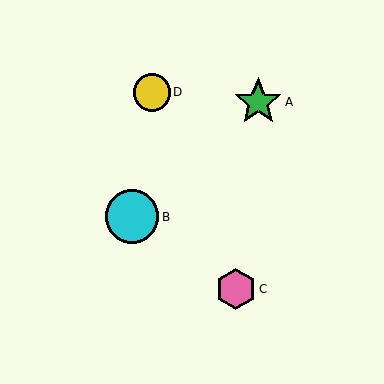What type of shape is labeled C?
Shape C is a pink hexagon.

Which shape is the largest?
The cyan circle (labeled B) is the largest.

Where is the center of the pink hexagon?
The center of the pink hexagon is at (236, 289).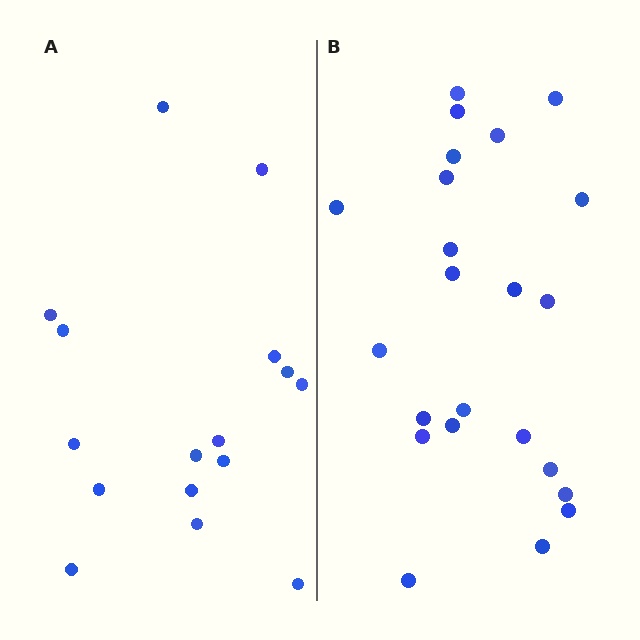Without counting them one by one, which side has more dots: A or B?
Region B (the right region) has more dots.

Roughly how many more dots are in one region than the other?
Region B has roughly 8 or so more dots than region A.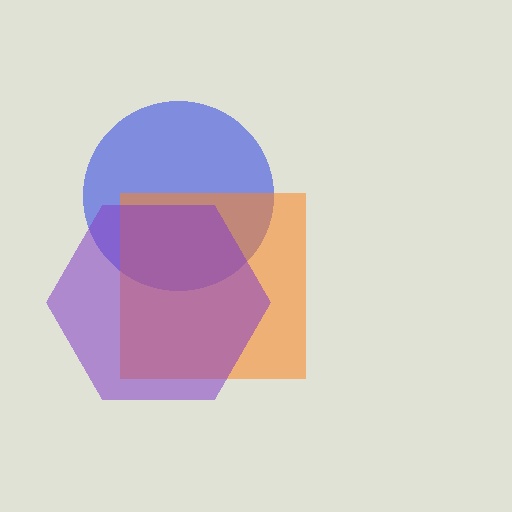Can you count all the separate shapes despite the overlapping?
Yes, there are 3 separate shapes.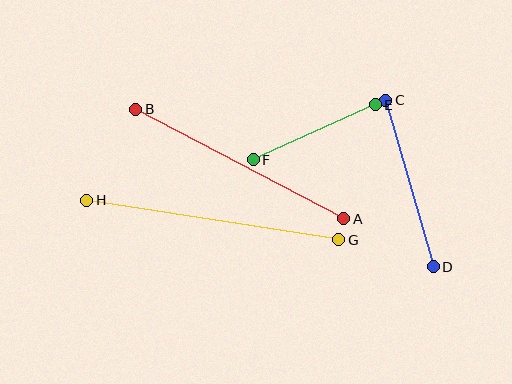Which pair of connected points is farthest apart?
Points G and H are farthest apart.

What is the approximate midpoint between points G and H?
The midpoint is at approximately (213, 220) pixels.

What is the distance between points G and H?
The distance is approximately 255 pixels.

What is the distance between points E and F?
The distance is approximately 134 pixels.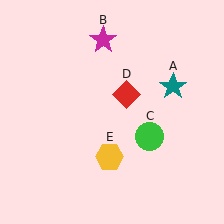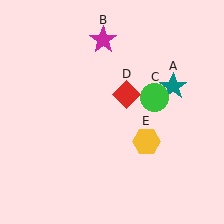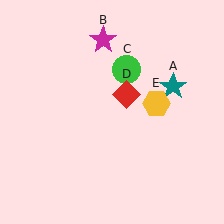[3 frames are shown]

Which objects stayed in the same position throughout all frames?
Teal star (object A) and magenta star (object B) and red diamond (object D) remained stationary.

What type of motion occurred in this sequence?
The green circle (object C), yellow hexagon (object E) rotated counterclockwise around the center of the scene.